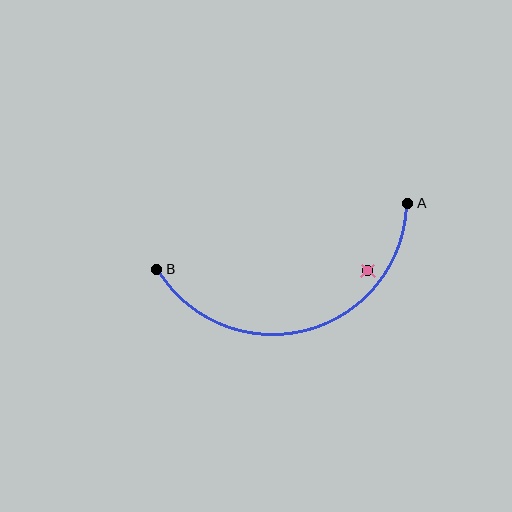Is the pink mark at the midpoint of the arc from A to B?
No — the pink mark does not lie on the arc at all. It sits slightly inside the curve.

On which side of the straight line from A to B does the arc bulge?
The arc bulges below the straight line connecting A and B.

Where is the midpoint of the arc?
The arc midpoint is the point on the curve farthest from the straight line joining A and B. It sits below that line.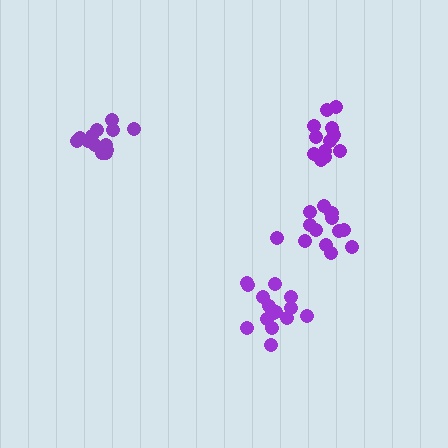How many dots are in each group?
Group 1: 14 dots, Group 2: 16 dots, Group 3: 14 dots, Group 4: 13 dots (57 total).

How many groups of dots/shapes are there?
There are 4 groups.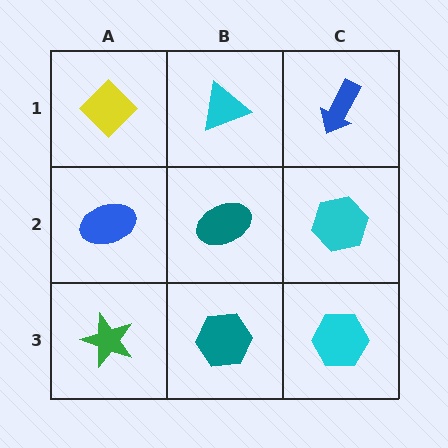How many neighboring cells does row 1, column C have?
2.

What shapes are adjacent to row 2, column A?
A yellow diamond (row 1, column A), a green star (row 3, column A), a teal ellipse (row 2, column B).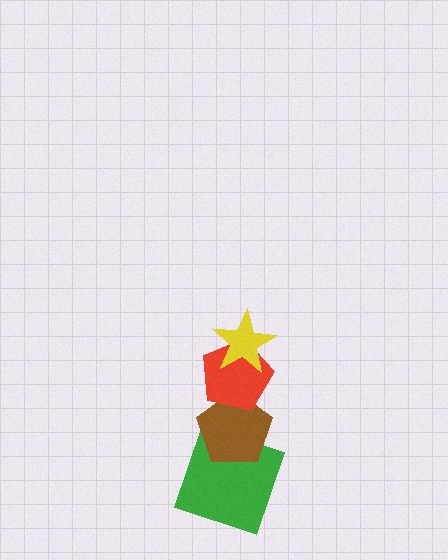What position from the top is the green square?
The green square is 4th from the top.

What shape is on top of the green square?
The brown pentagon is on top of the green square.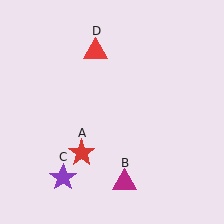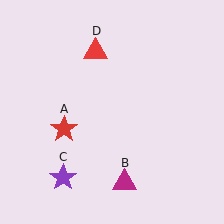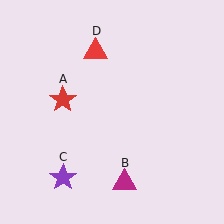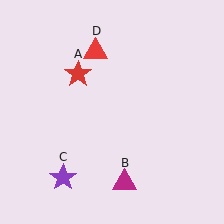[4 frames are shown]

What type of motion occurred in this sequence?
The red star (object A) rotated clockwise around the center of the scene.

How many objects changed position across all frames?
1 object changed position: red star (object A).